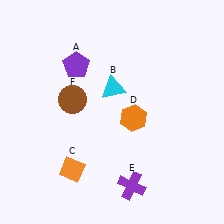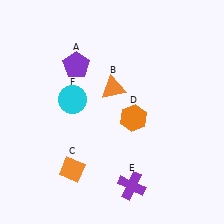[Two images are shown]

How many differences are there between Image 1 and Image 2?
There are 2 differences between the two images.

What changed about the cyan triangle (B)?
In Image 1, B is cyan. In Image 2, it changed to orange.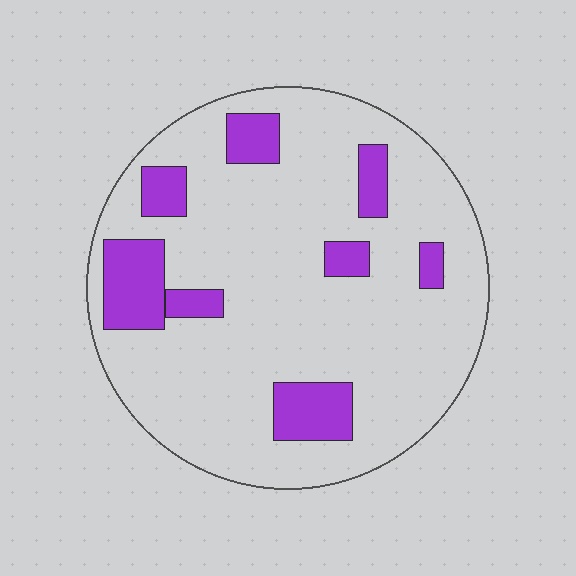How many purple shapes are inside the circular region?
8.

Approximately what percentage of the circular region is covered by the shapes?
Approximately 15%.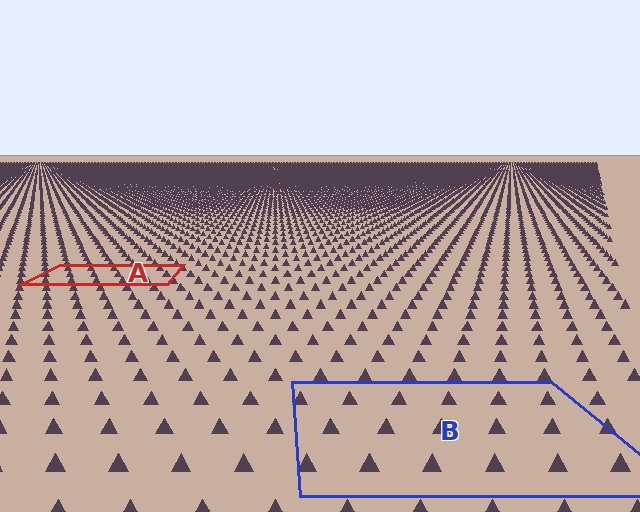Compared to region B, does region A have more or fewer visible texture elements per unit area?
Region A has more texture elements per unit area — they are packed more densely because it is farther away.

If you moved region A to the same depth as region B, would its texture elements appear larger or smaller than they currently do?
They would appear larger. At a closer depth, the same texture elements are projected at a bigger on-screen size.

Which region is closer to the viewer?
Region B is closer. The texture elements there are larger and more spread out.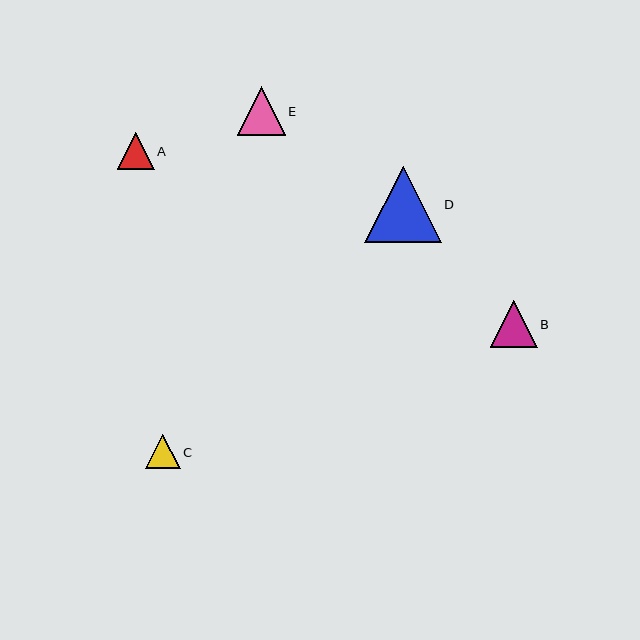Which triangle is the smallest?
Triangle C is the smallest with a size of approximately 35 pixels.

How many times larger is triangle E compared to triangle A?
Triangle E is approximately 1.3 times the size of triangle A.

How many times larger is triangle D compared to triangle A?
Triangle D is approximately 2.1 times the size of triangle A.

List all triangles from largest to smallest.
From largest to smallest: D, E, B, A, C.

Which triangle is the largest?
Triangle D is the largest with a size of approximately 76 pixels.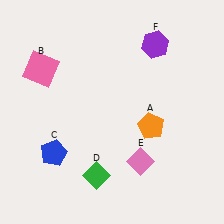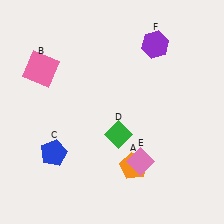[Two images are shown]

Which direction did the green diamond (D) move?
The green diamond (D) moved up.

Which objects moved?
The objects that moved are: the orange pentagon (A), the green diamond (D).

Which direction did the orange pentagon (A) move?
The orange pentagon (A) moved down.